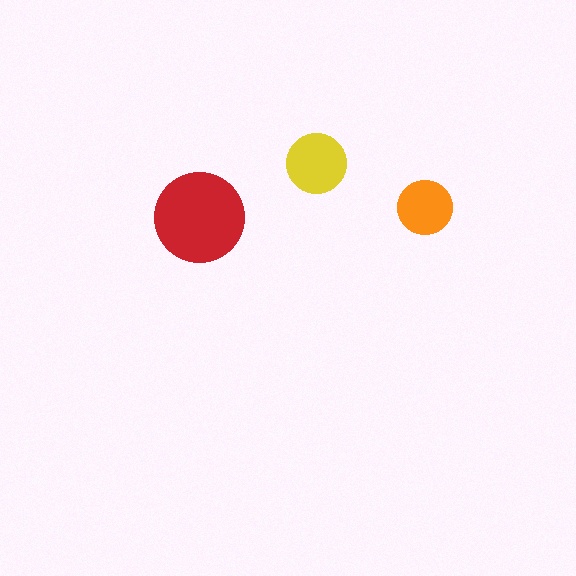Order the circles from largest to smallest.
the red one, the yellow one, the orange one.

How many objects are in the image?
There are 3 objects in the image.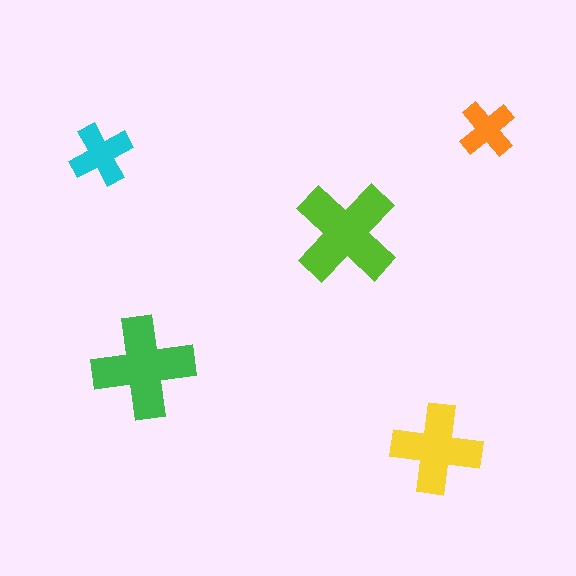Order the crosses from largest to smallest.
the lime one, the green one, the yellow one, the cyan one, the orange one.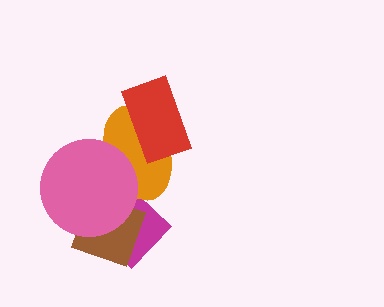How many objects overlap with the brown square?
2 objects overlap with the brown square.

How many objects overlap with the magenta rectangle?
3 objects overlap with the magenta rectangle.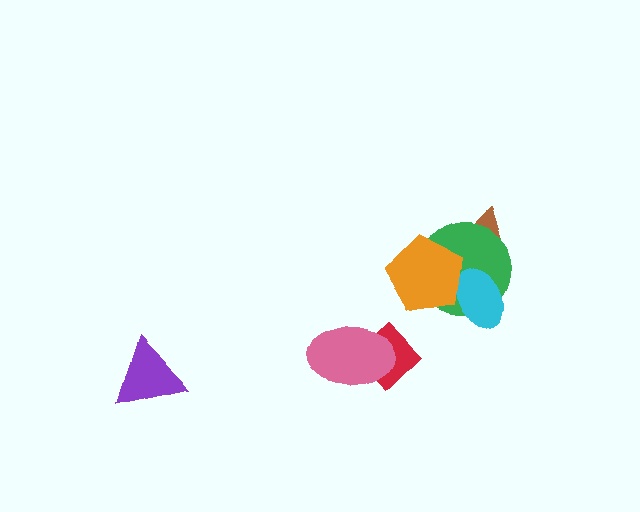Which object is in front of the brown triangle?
The green circle is in front of the brown triangle.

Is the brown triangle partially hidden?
Yes, it is partially covered by another shape.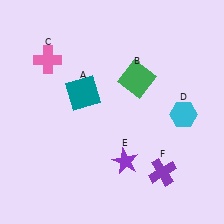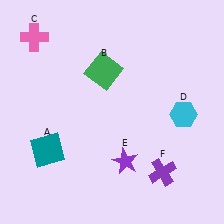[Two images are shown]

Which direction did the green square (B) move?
The green square (B) moved left.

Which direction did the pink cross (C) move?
The pink cross (C) moved up.